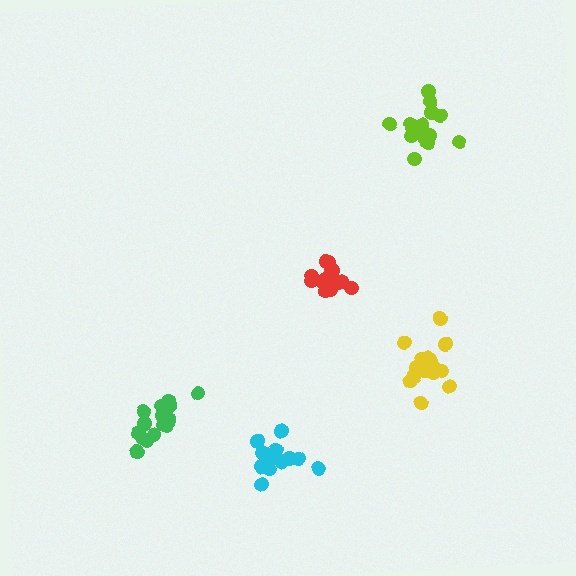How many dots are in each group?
Group 1: 16 dots, Group 2: 14 dots, Group 3: 13 dots, Group 4: 16 dots, Group 5: 16 dots (75 total).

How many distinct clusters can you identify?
There are 5 distinct clusters.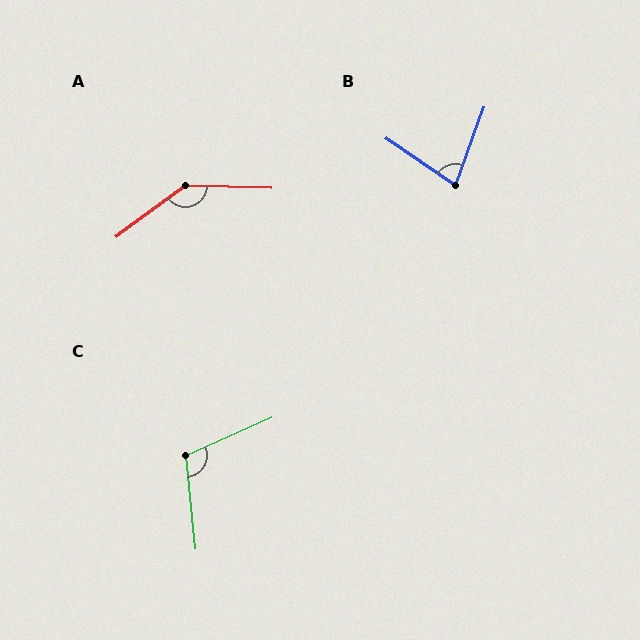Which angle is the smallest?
B, at approximately 76 degrees.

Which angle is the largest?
A, at approximately 141 degrees.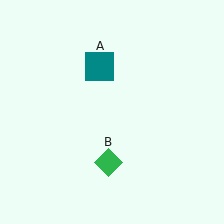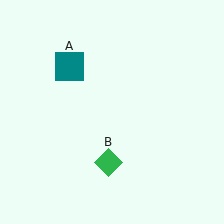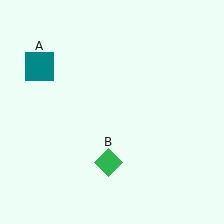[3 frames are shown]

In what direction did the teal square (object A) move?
The teal square (object A) moved left.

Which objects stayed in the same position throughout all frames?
Green diamond (object B) remained stationary.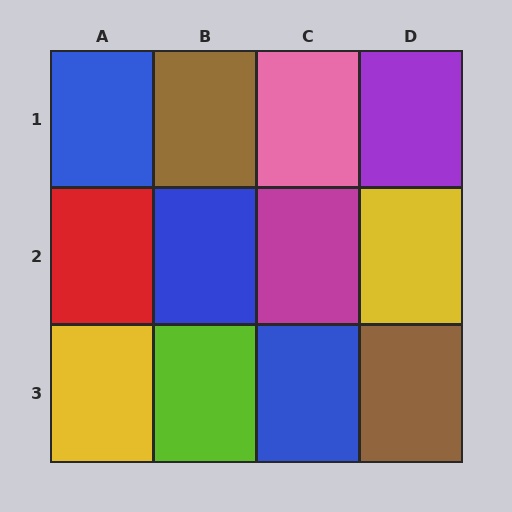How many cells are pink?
1 cell is pink.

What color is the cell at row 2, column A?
Red.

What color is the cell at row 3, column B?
Lime.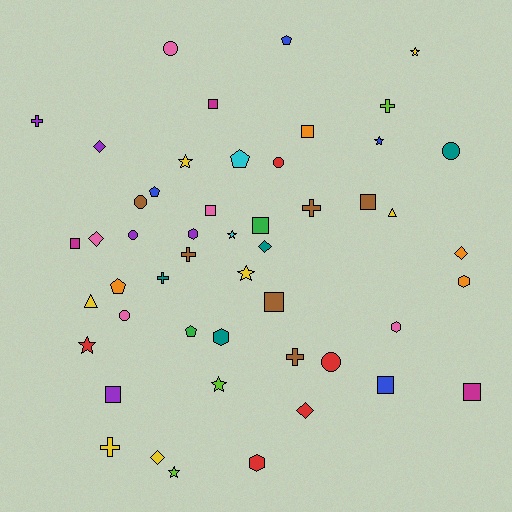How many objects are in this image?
There are 50 objects.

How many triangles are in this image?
There are 2 triangles.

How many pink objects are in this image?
There are 5 pink objects.